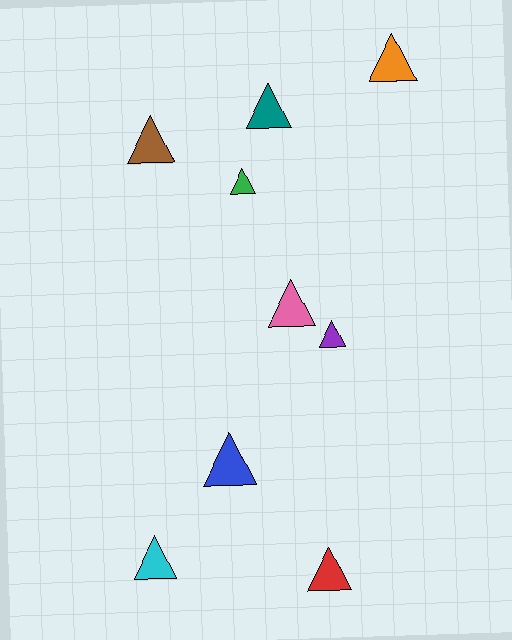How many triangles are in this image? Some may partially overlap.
There are 9 triangles.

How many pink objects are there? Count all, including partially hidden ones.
There is 1 pink object.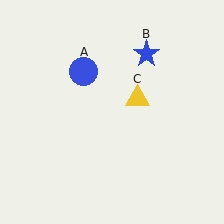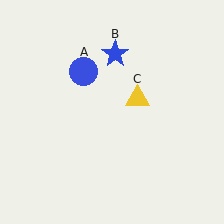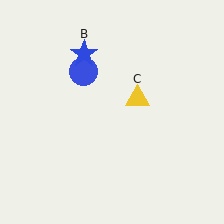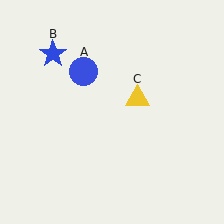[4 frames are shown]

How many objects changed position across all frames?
1 object changed position: blue star (object B).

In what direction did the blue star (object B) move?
The blue star (object B) moved left.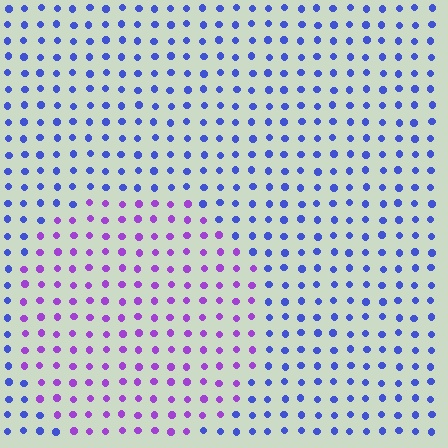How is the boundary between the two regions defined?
The boundary is defined purely by a slight shift in hue (about 47 degrees). Spacing, size, and orientation are identical on both sides.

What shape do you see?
I see a circle.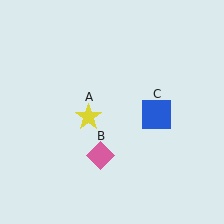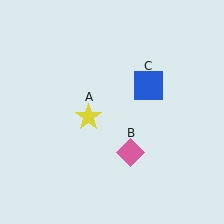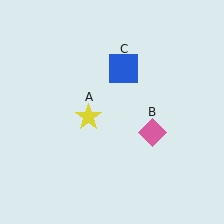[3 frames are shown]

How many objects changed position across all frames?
2 objects changed position: pink diamond (object B), blue square (object C).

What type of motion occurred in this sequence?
The pink diamond (object B), blue square (object C) rotated counterclockwise around the center of the scene.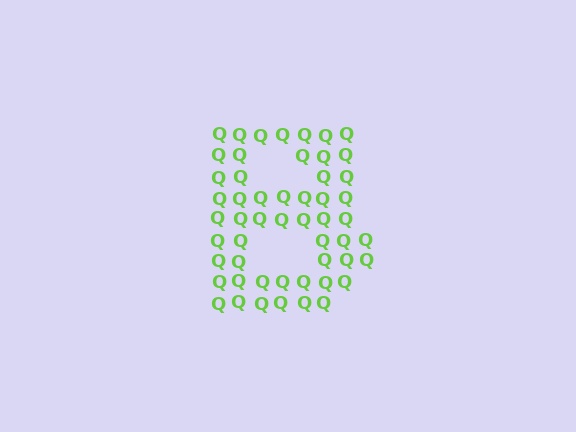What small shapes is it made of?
It is made of small letter Q's.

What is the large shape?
The large shape is the letter B.